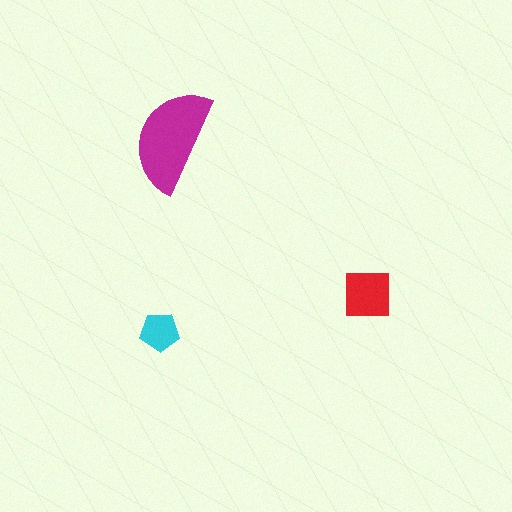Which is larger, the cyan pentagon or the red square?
The red square.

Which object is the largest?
The magenta semicircle.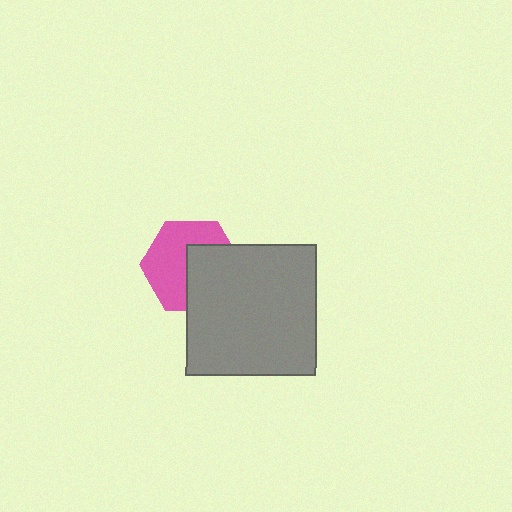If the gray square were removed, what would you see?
You would see the complete pink hexagon.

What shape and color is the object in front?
The object in front is a gray square.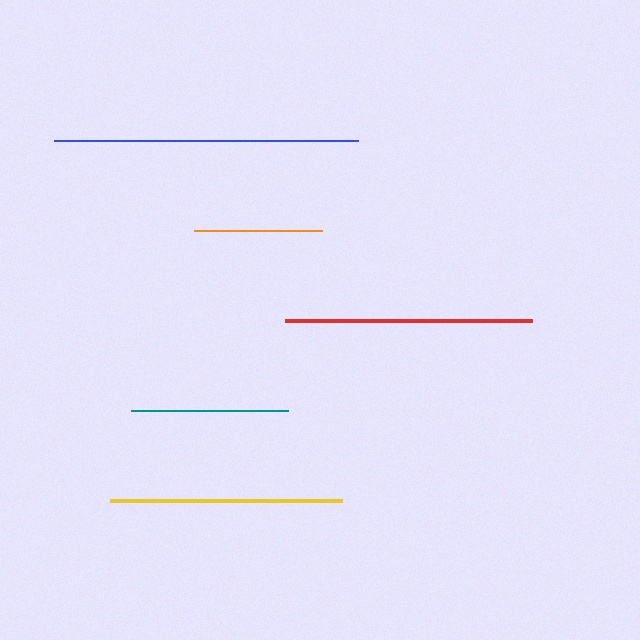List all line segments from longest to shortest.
From longest to shortest: blue, red, yellow, teal, orange.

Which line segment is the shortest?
The orange line is the shortest at approximately 128 pixels.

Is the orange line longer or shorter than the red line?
The red line is longer than the orange line.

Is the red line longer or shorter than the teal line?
The red line is longer than the teal line.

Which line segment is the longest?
The blue line is the longest at approximately 304 pixels.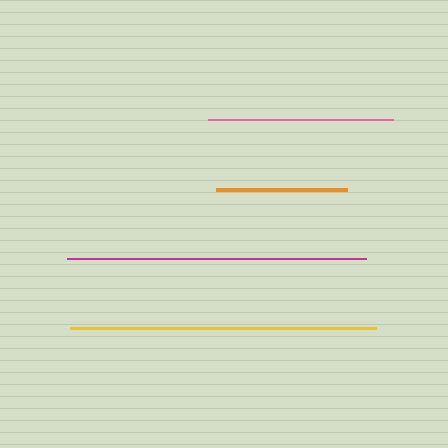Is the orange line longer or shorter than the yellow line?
The yellow line is longer than the orange line.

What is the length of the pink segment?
The pink segment is approximately 185 pixels long.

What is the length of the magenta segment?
The magenta segment is approximately 299 pixels long.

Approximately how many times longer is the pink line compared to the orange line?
The pink line is approximately 1.4 times the length of the orange line.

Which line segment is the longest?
The yellow line is the longest at approximately 306 pixels.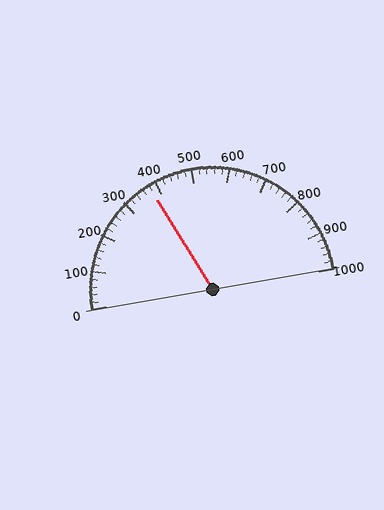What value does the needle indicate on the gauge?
The needle indicates approximately 380.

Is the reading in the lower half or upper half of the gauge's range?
The reading is in the lower half of the range (0 to 1000).